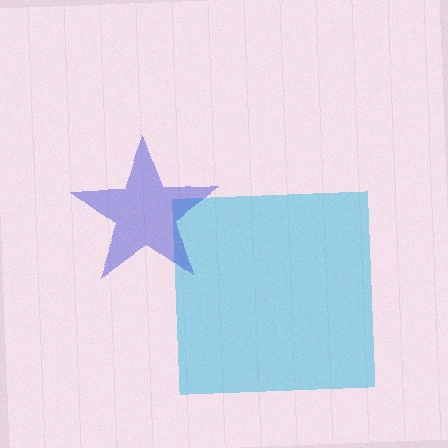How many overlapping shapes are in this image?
There are 2 overlapping shapes in the image.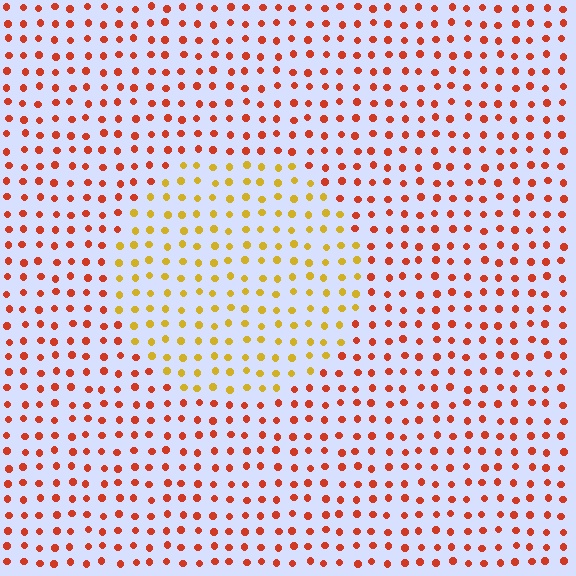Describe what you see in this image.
The image is filled with small red elements in a uniform arrangement. A circle-shaped region is visible where the elements are tinted to a slightly different hue, forming a subtle color boundary.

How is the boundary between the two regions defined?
The boundary is defined purely by a slight shift in hue (about 41 degrees). Spacing, size, and orientation are identical on both sides.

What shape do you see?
I see a circle.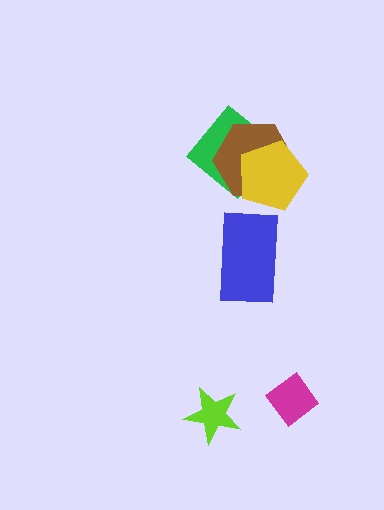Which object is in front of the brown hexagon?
The yellow pentagon is in front of the brown hexagon.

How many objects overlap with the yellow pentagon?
2 objects overlap with the yellow pentagon.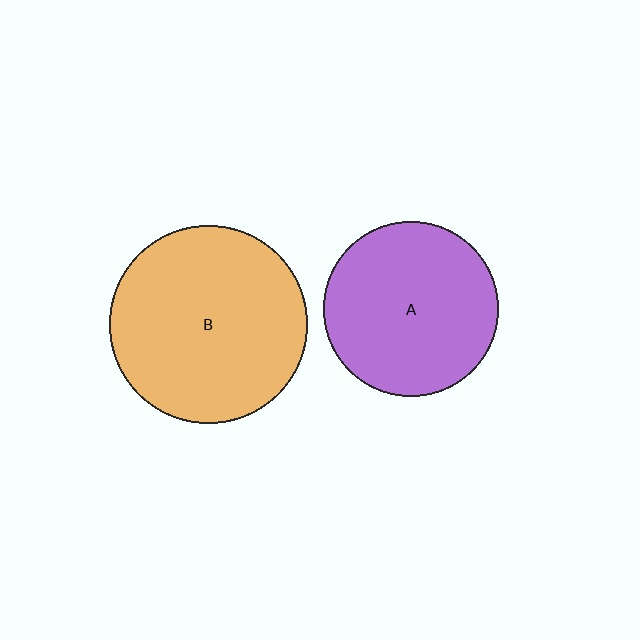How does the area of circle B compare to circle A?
Approximately 1.3 times.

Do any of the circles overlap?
No, none of the circles overlap.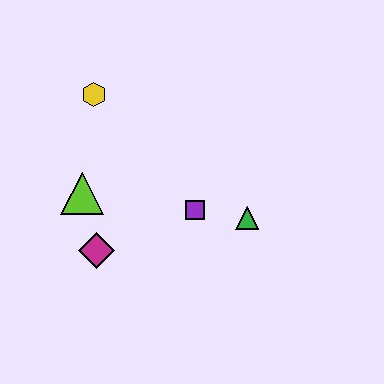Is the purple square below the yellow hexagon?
Yes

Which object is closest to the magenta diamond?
The lime triangle is closest to the magenta diamond.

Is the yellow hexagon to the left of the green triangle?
Yes